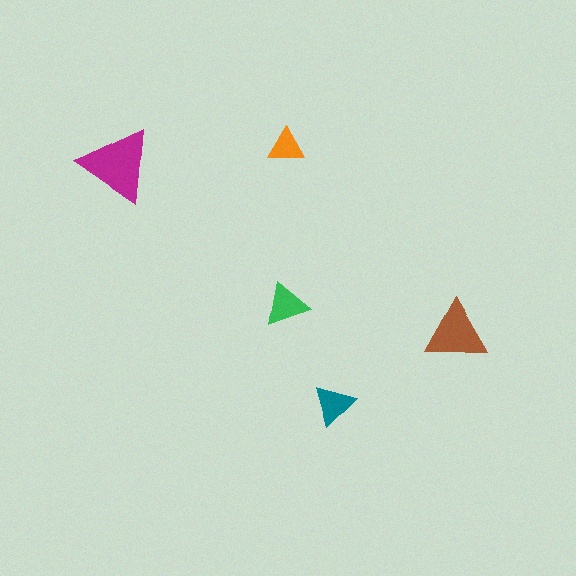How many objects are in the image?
There are 5 objects in the image.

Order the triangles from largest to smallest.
the magenta one, the brown one, the green one, the teal one, the orange one.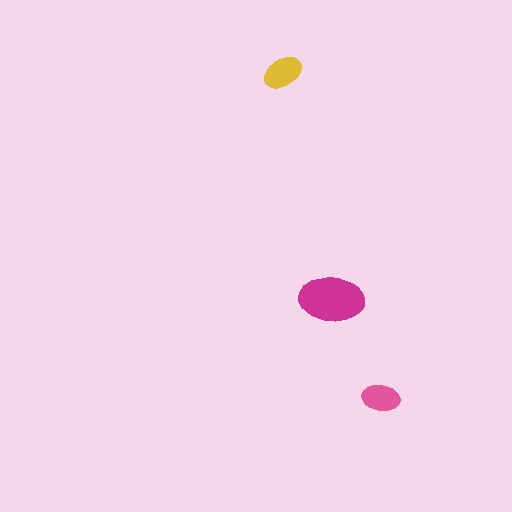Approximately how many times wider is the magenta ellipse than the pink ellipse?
About 1.5 times wider.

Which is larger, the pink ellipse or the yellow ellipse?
The yellow one.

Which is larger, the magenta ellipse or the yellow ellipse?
The magenta one.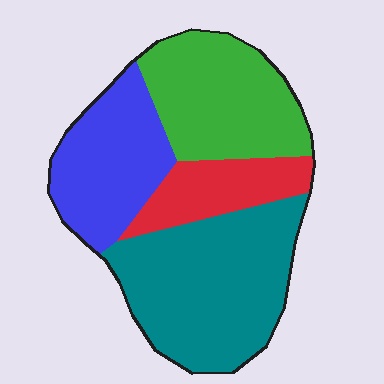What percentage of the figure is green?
Green takes up about one quarter (1/4) of the figure.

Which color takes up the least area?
Red, at roughly 15%.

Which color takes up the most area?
Teal, at roughly 35%.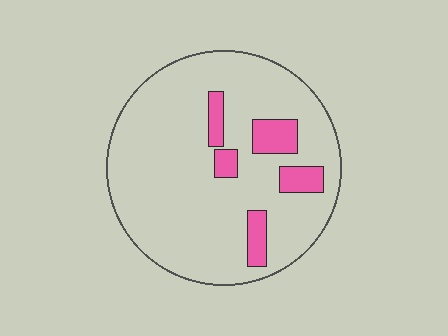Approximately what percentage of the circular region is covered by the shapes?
Approximately 15%.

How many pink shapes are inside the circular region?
5.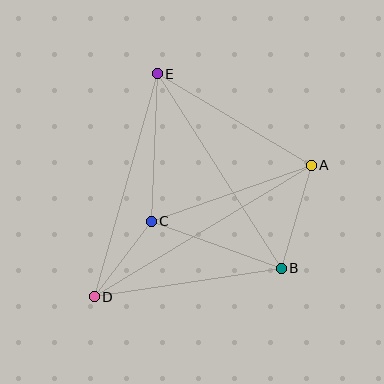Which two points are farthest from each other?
Points A and D are farthest from each other.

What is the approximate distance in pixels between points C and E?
The distance between C and E is approximately 148 pixels.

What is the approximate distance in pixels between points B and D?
The distance between B and D is approximately 189 pixels.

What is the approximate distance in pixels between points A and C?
The distance between A and C is approximately 169 pixels.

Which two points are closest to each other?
Points C and D are closest to each other.